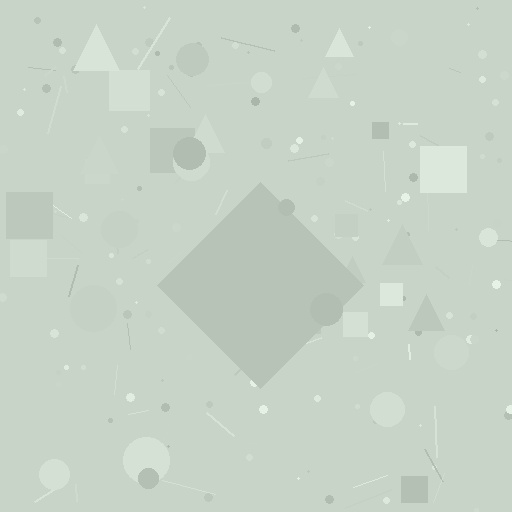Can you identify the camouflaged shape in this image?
The camouflaged shape is a diamond.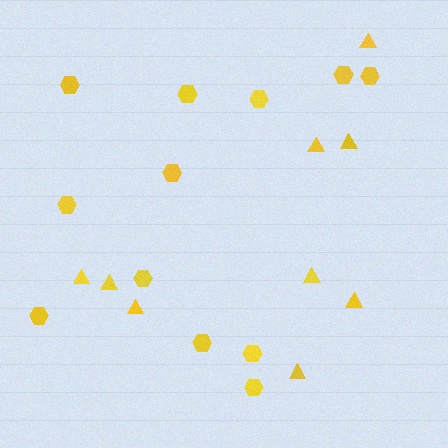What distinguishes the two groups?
There are 2 groups: one group of triangles (9) and one group of hexagons (12).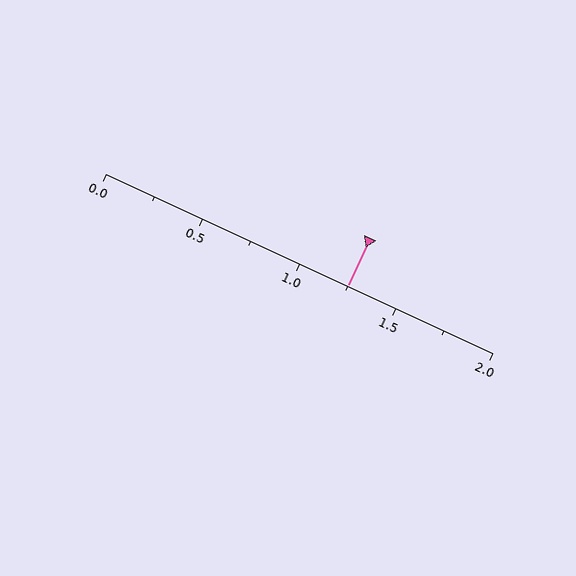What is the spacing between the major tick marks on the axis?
The major ticks are spaced 0.5 apart.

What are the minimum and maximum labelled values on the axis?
The axis runs from 0.0 to 2.0.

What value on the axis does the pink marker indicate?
The marker indicates approximately 1.25.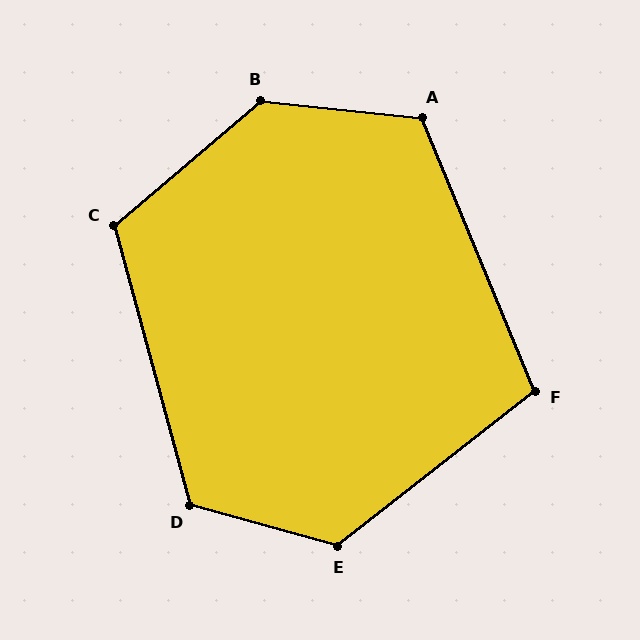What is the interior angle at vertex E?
Approximately 127 degrees (obtuse).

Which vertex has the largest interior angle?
B, at approximately 134 degrees.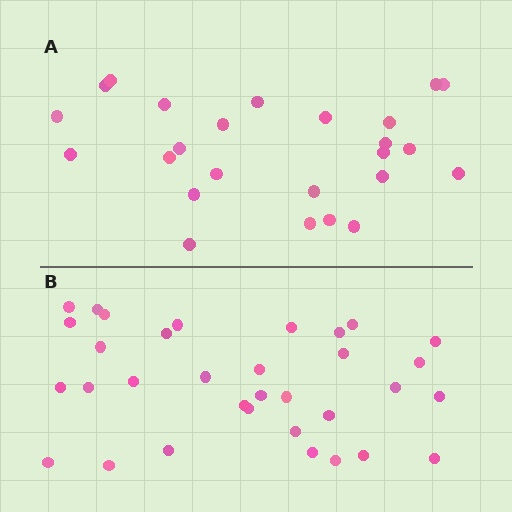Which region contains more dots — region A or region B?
Region B (the bottom region) has more dots.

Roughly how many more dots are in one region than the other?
Region B has roughly 8 or so more dots than region A.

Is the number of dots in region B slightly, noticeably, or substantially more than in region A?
Region B has noticeably more, but not dramatically so. The ratio is roughly 1.3 to 1.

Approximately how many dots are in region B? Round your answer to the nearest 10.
About 30 dots. (The exact count is 33, which rounds to 30.)